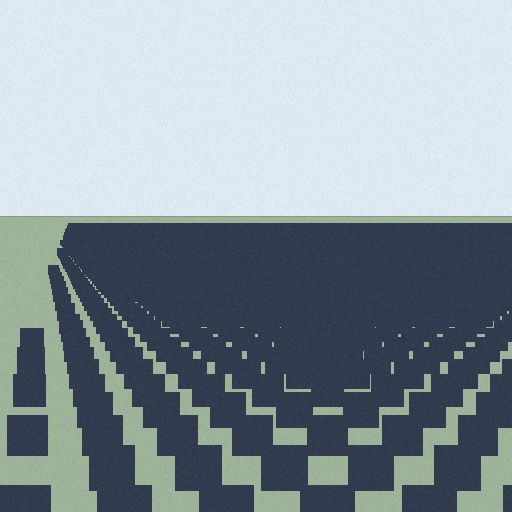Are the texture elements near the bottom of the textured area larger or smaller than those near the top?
Larger. Near the bottom, elements are closer to the viewer and appear at a bigger on-screen size.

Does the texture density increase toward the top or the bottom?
Density increases toward the top.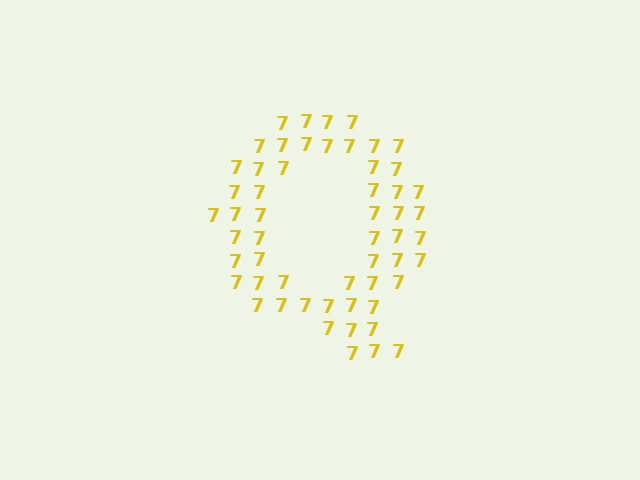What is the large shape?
The large shape is the letter Q.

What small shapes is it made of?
It is made of small digit 7's.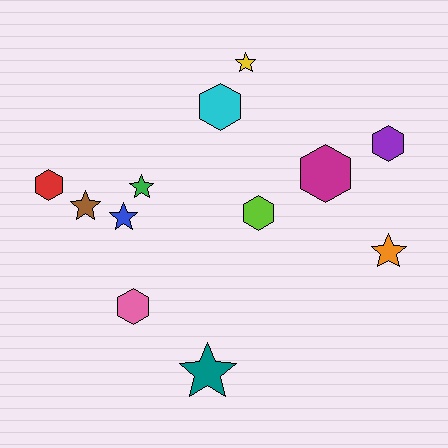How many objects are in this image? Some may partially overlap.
There are 12 objects.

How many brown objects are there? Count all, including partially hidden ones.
There is 1 brown object.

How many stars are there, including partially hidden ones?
There are 6 stars.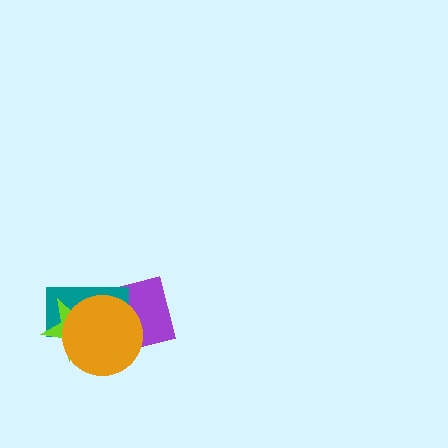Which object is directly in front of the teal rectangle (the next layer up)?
The lime star is directly in front of the teal rectangle.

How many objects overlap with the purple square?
3 objects overlap with the purple square.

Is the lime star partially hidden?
Yes, it is partially covered by another shape.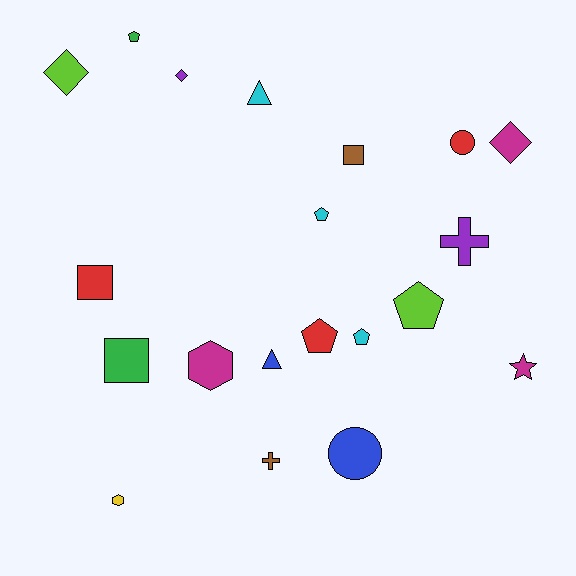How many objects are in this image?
There are 20 objects.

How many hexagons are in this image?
There are 2 hexagons.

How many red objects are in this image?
There are 3 red objects.